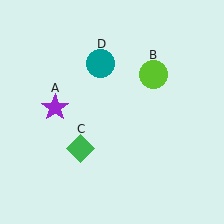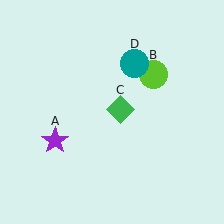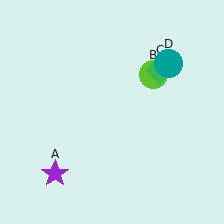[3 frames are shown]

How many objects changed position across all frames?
3 objects changed position: purple star (object A), green diamond (object C), teal circle (object D).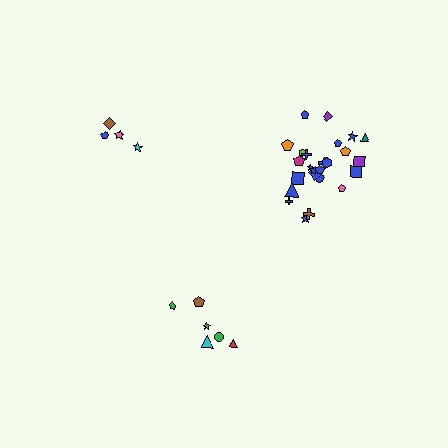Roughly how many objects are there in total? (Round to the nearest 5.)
Roughly 35 objects in total.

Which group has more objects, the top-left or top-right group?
The top-right group.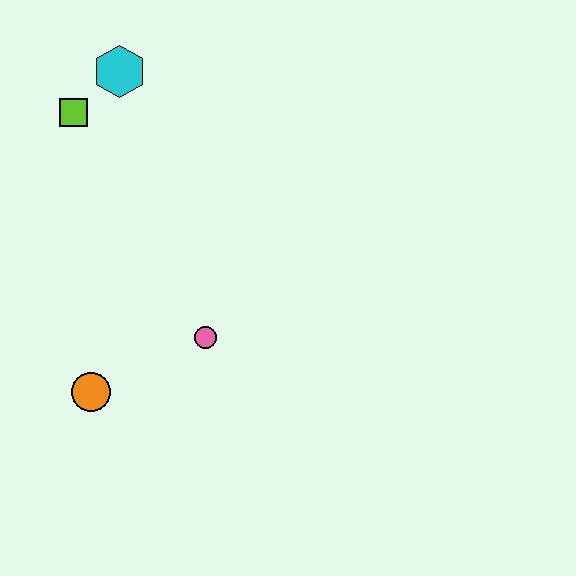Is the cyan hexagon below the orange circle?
No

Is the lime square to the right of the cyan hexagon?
No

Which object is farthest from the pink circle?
The cyan hexagon is farthest from the pink circle.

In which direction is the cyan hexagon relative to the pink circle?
The cyan hexagon is above the pink circle.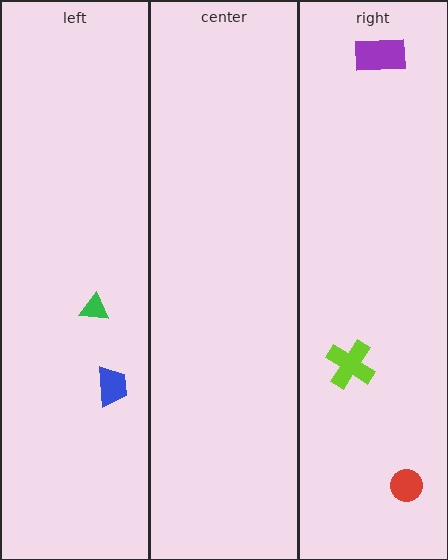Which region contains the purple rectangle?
The right region.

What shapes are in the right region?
The lime cross, the purple rectangle, the red circle.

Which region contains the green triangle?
The left region.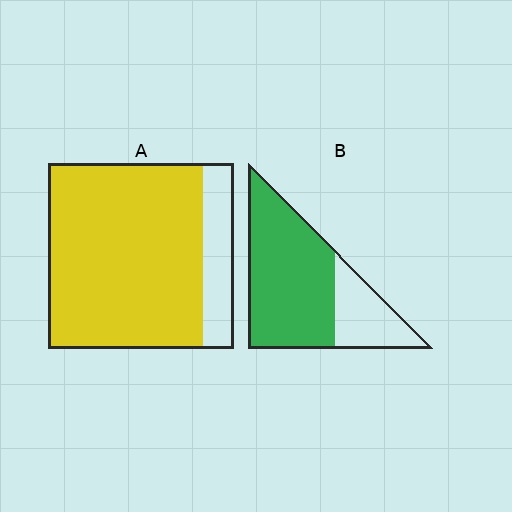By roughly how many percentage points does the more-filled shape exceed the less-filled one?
By roughly 10 percentage points (A over B).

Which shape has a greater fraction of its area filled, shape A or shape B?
Shape A.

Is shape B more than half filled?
Yes.